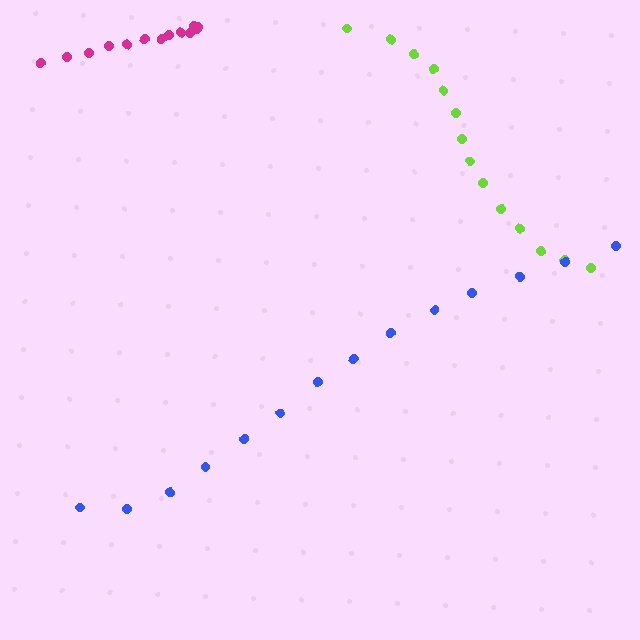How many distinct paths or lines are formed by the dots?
There are 3 distinct paths.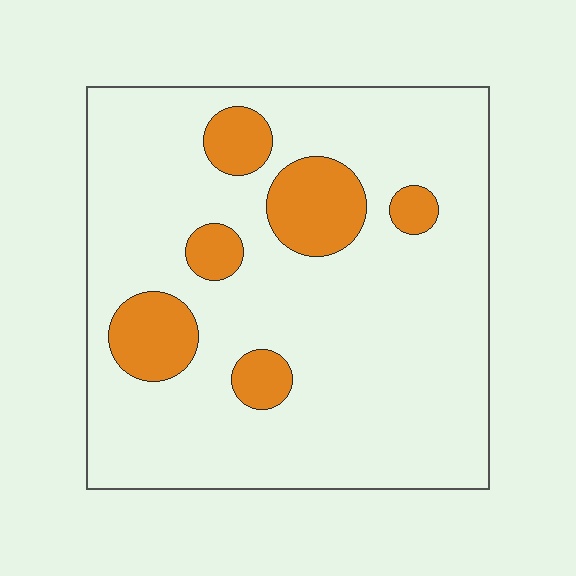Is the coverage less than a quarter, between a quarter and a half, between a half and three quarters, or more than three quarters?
Less than a quarter.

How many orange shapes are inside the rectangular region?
6.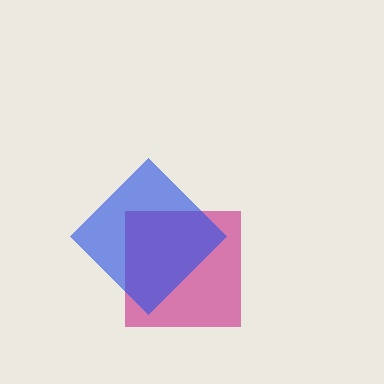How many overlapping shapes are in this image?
There are 2 overlapping shapes in the image.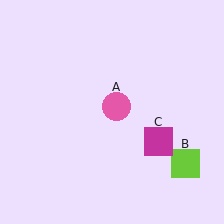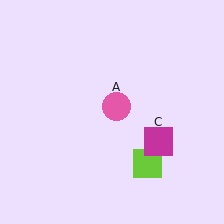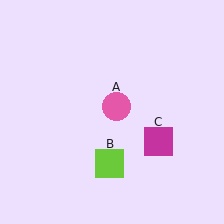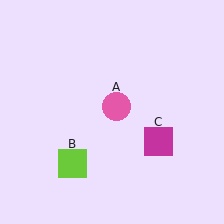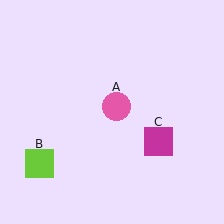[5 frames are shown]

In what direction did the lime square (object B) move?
The lime square (object B) moved left.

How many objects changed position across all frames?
1 object changed position: lime square (object B).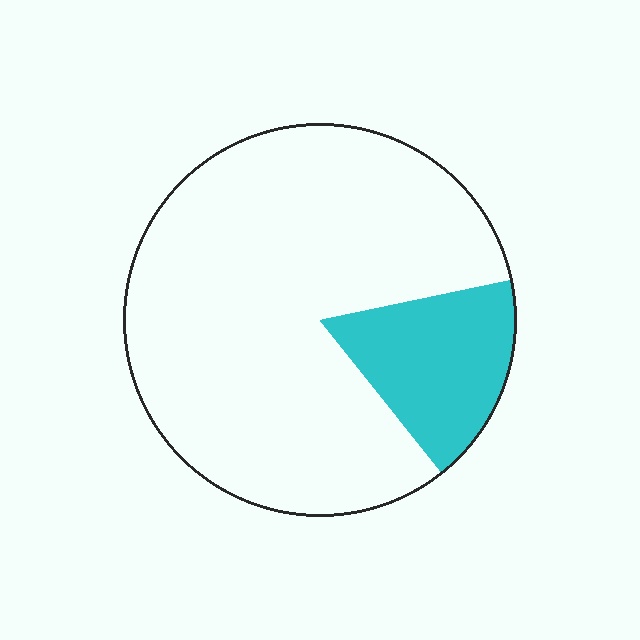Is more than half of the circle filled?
No.